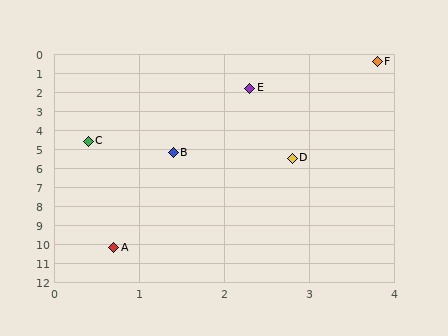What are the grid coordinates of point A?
Point A is at approximately (0.7, 10.2).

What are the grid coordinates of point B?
Point B is at approximately (1.4, 5.2).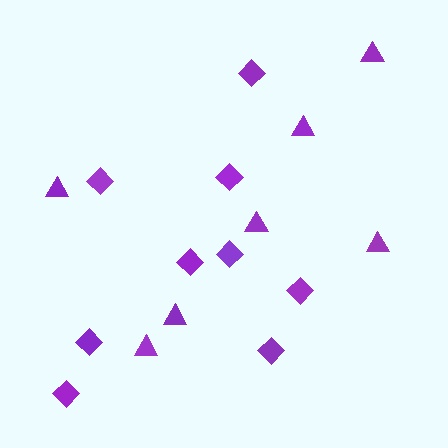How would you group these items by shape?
There are 2 groups: one group of triangles (7) and one group of diamonds (9).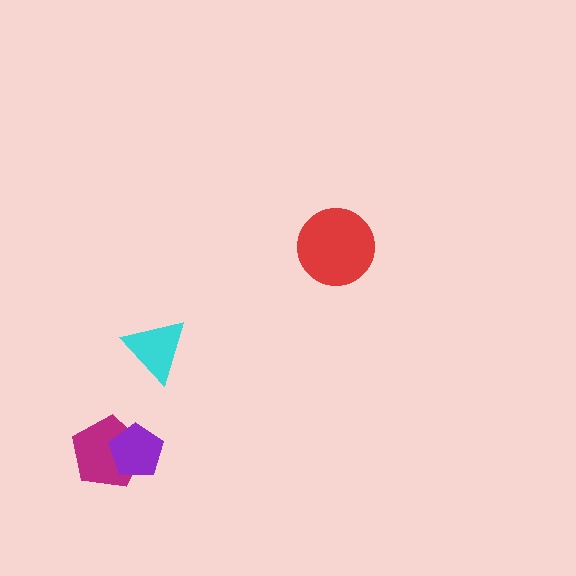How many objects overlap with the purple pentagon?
1 object overlaps with the purple pentagon.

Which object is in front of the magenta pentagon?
The purple pentagon is in front of the magenta pentagon.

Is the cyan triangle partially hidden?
No, no other shape covers it.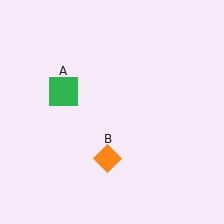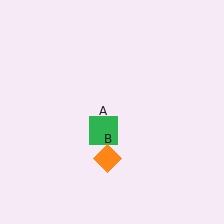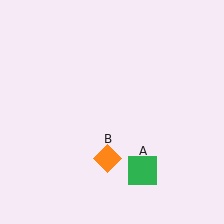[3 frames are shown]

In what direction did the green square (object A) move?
The green square (object A) moved down and to the right.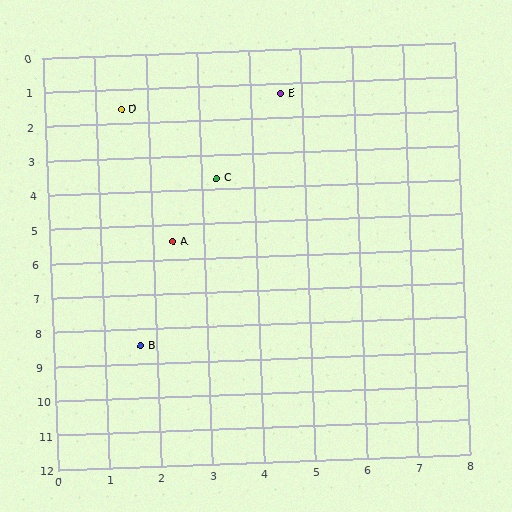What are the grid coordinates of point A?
Point A is at approximately (2.4, 5.5).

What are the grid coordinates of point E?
Point E is at approximately (4.6, 1.3).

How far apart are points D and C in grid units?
Points D and C are about 2.8 grid units apart.